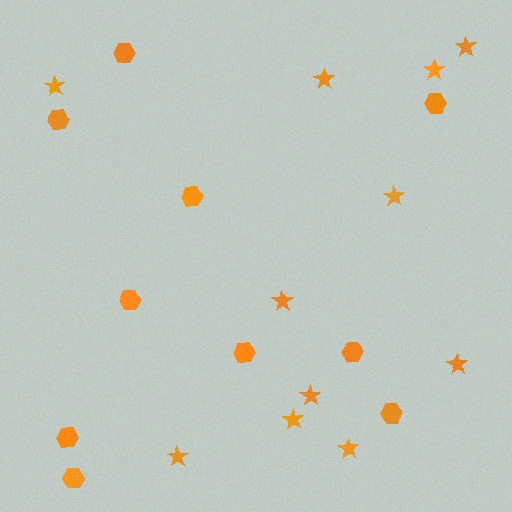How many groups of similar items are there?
There are 2 groups: one group of hexagons (10) and one group of stars (11).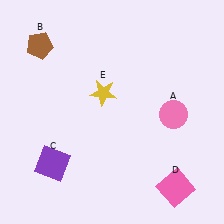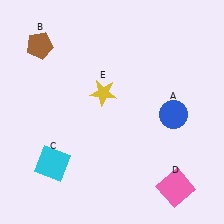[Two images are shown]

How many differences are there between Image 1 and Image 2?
There are 2 differences between the two images.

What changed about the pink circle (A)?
In Image 1, A is pink. In Image 2, it changed to blue.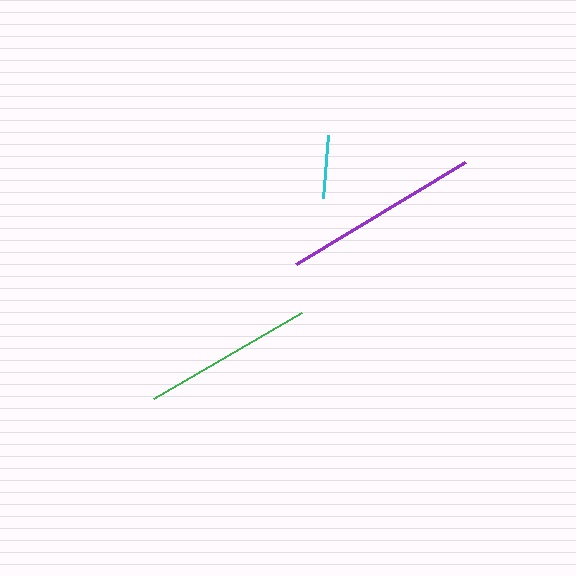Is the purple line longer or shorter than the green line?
The purple line is longer than the green line.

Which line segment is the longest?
The purple line is the longest at approximately 197 pixels.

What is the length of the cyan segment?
The cyan segment is approximately 63 pixels long.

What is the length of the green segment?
The green segment is approximately 172 pixels long.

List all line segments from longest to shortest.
From longest to shortest: purple, green, cyan.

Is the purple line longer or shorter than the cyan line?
The purple line is longer than the cyan line.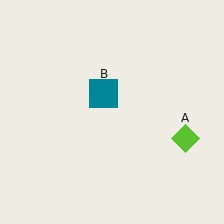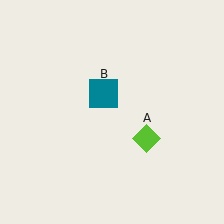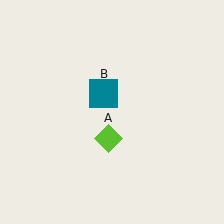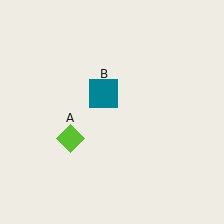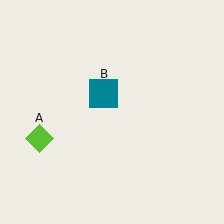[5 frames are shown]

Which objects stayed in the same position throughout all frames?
Teal square (object B) remained stationary.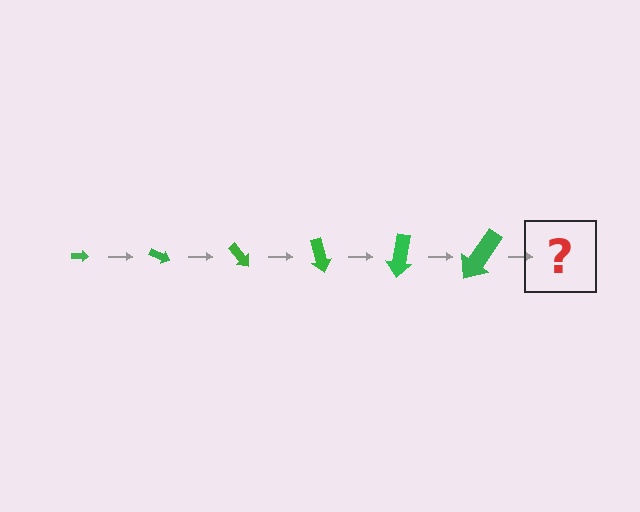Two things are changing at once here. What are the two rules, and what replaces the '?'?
The two rules are that the arrow grows larger each step and it rotates 25 degrees each step. The '?' should be an arrow, larger than the previous one and rotated 150 degrees from the start.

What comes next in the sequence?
The next element should be an arrow, larger than the previous one and rotated 150 degrees from the start.